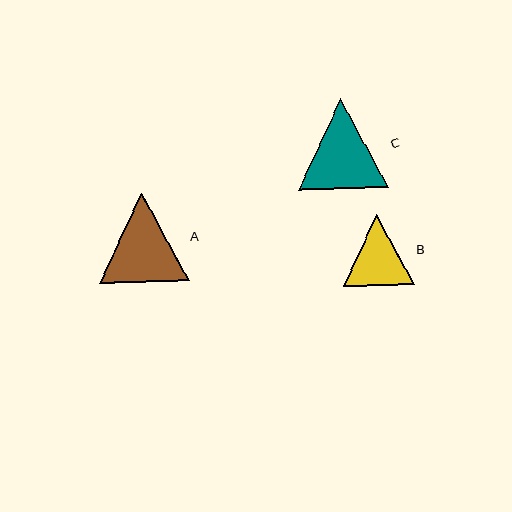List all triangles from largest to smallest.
From largest to smallest: C, A, B.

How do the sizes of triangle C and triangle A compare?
Triangle C and triangle A are approximately the same size.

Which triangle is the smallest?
Triangle B is the smallest with a size of approximately 71 pixels.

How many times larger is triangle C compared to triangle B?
Triangle C is approximately 1.3 times the size of triangle B.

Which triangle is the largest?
Triangle C is the largest with a size of approximately 90 pixels.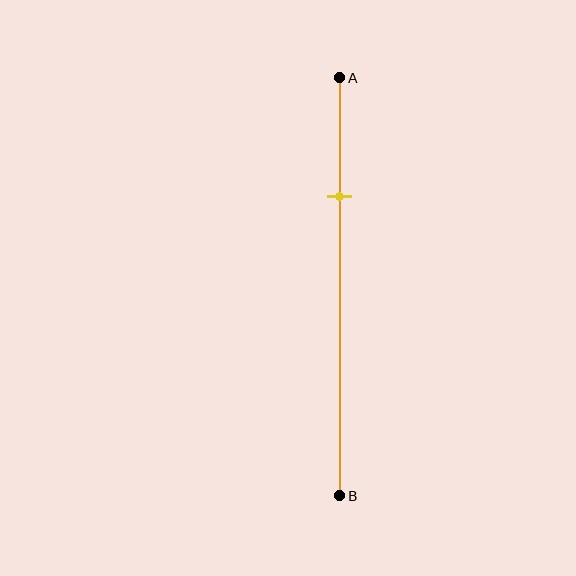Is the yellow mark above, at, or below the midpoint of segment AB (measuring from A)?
The yellow mark is above the midpoint of segment AB.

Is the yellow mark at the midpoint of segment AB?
No, the mark is at about 30% from A, not at the 50% midpoint.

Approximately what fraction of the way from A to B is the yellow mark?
The yellow mark is approximately 30% of the way from A to B.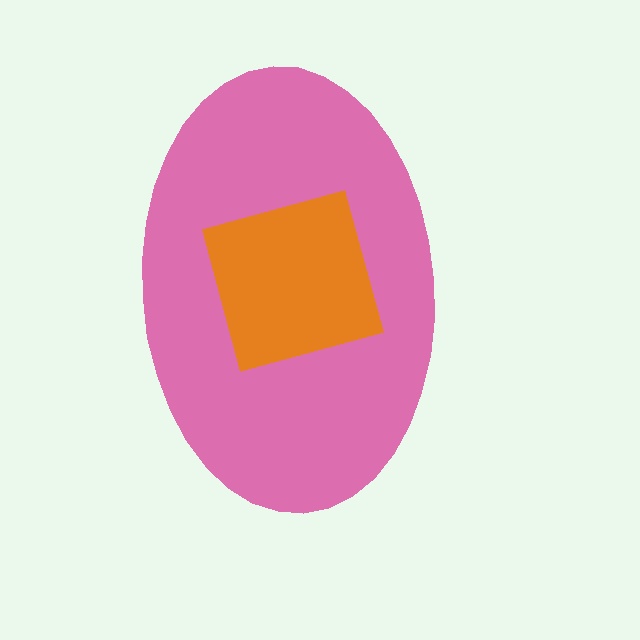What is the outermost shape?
The pink ellipse.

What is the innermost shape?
The orange square.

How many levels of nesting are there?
2.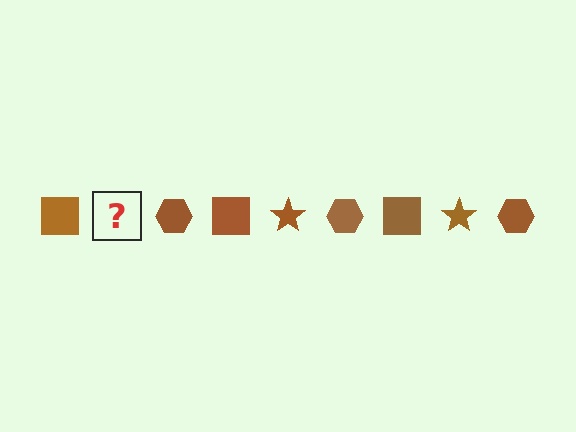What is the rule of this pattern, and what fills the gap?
The rule is that the pattern cycles through square, star, hexagon shapes in brown. The gap should be filled with a brown star.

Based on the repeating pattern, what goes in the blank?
The blank should be a brown star.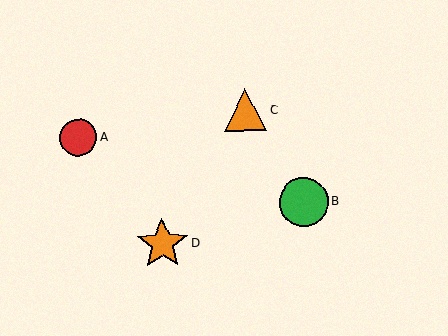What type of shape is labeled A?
Shape A is a red circle.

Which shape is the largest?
The orange star (labeled D) is the largest.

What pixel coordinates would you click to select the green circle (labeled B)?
Click at (304, 202) to select the green circle B.